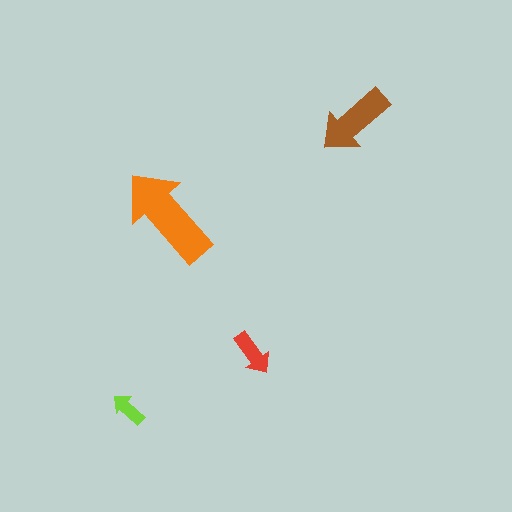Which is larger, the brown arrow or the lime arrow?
The brown one.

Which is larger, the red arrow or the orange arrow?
The orange one.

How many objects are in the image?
There are 4 objects in the image.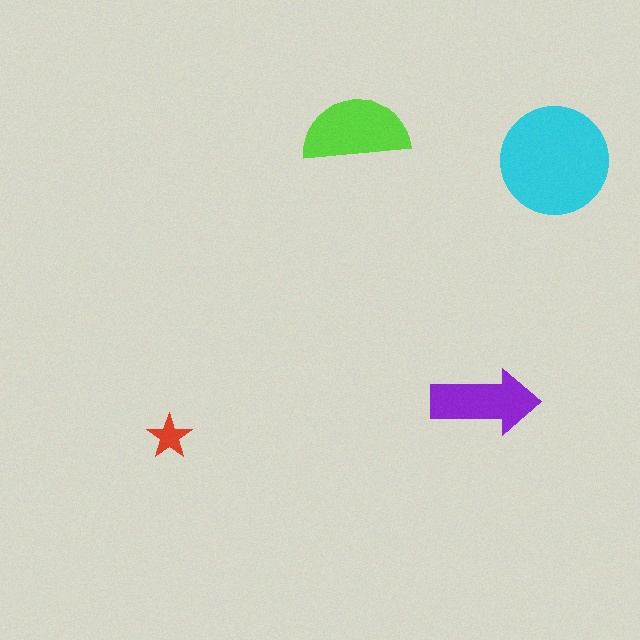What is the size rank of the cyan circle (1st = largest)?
1st.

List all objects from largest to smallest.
The cyan circle, the lime semicircle, the purple arrow, the red star.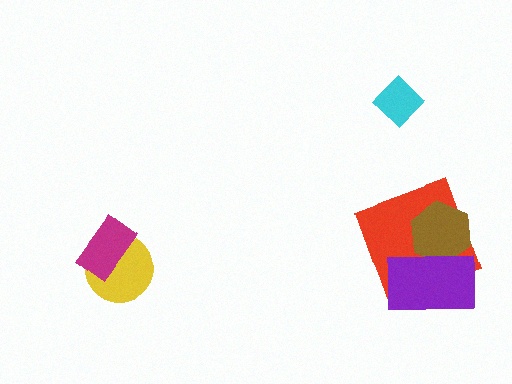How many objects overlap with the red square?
2 objects overlap with the red square.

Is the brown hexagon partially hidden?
Yes, it is partially covered by another shape.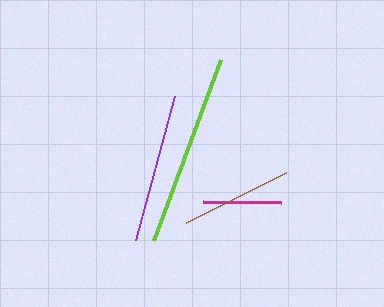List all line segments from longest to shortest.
From longest to shortest: lime, purple, brown, magenta.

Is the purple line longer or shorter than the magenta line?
The purple line is longer than the magenta line.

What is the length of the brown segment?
The brown segment is approximately 113 pixels long.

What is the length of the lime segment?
The lime segment is approximately 193 pixels long.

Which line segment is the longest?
The lime line is the longest at approximately 193 pixels.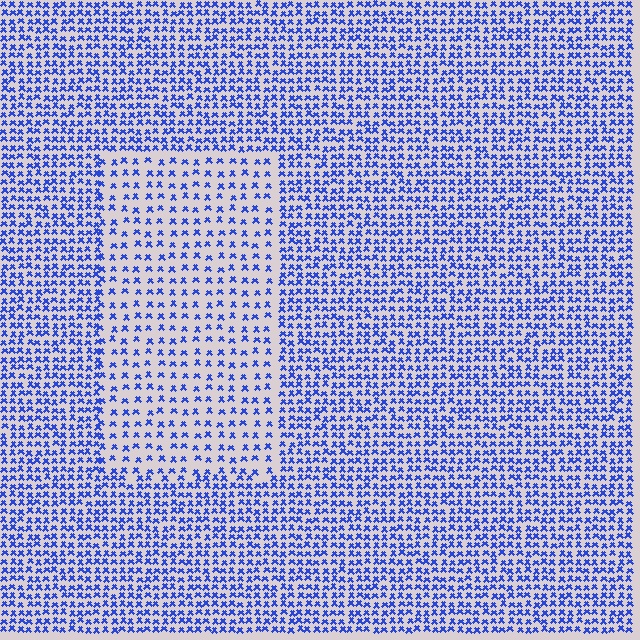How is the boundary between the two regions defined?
The boundary is defined by a change in element density (approximately 2.0x ratio). All elements are the same color, size, and shape.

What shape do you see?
I see a rectangle.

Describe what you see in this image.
The image contains small blue elements arranged at two different densities. A rectangle-shaped region is visible where the elements are less densely packed than the surrounding area.